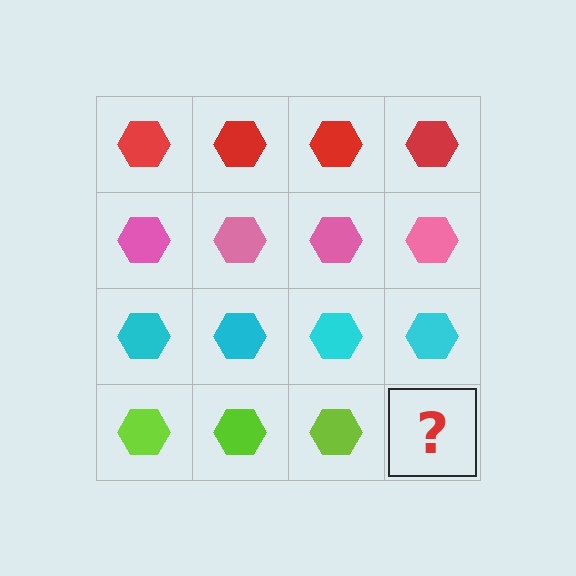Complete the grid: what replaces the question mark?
The question mark should be replaced with a lime hexagon.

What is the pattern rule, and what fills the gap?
The rule is that each row has a consistent color. The gap should be filled with a lime hexagon.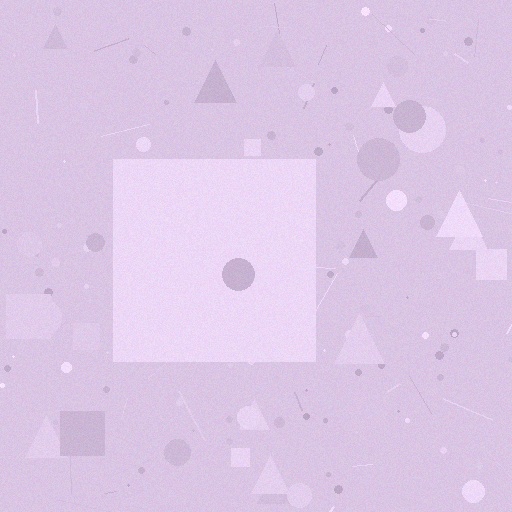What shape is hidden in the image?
A square is hidden in the image.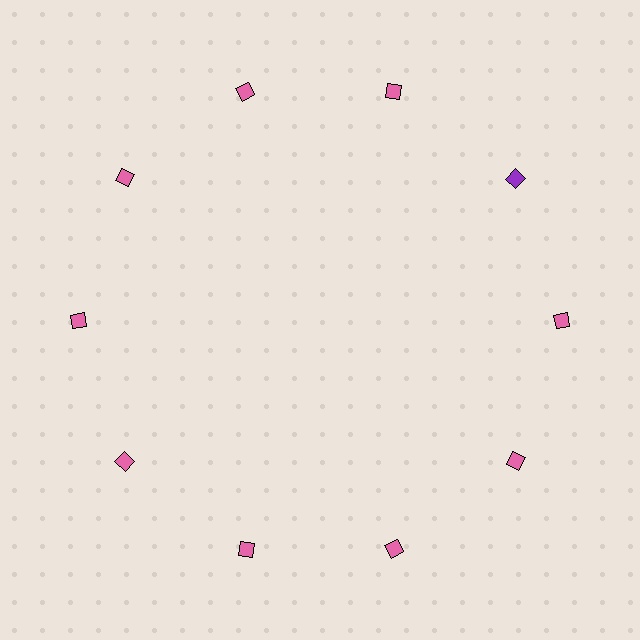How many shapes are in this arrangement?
There are 10 shapes arranged in a ring pattern.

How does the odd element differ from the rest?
It has a different color: purple instead of pink.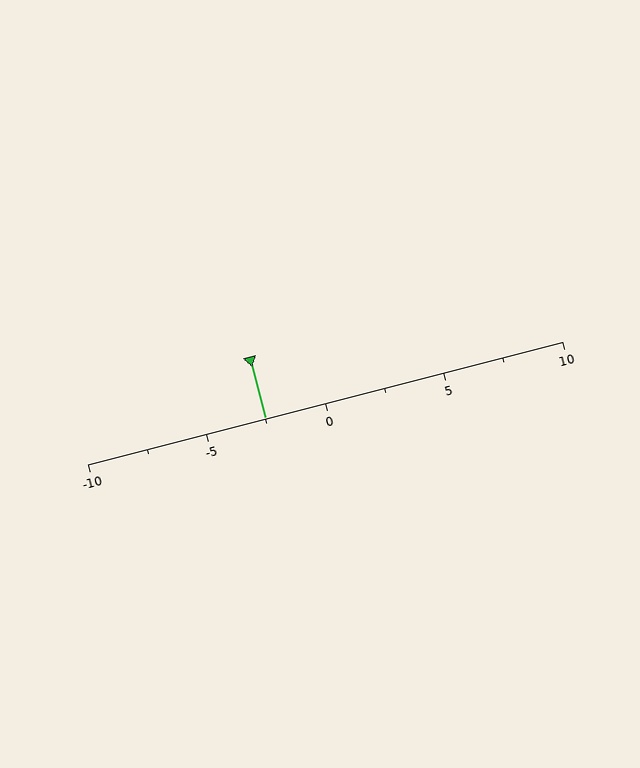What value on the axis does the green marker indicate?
The marker indicates approximately -2.5.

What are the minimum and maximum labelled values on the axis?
The axis runs from -10 to 10.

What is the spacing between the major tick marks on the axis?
The major ticks are spaced 5 apart.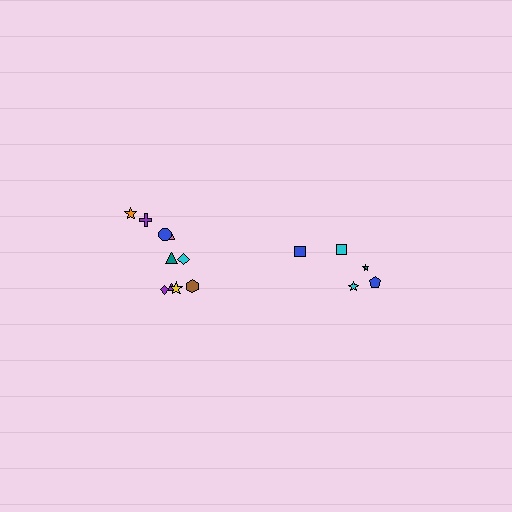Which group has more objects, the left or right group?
The left group.